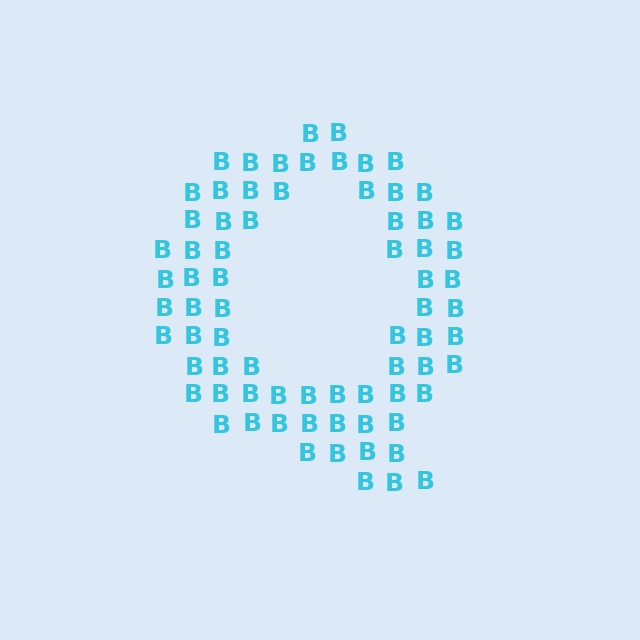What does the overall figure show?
The overall figure shows the letter Q.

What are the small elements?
The small elements are letter B's.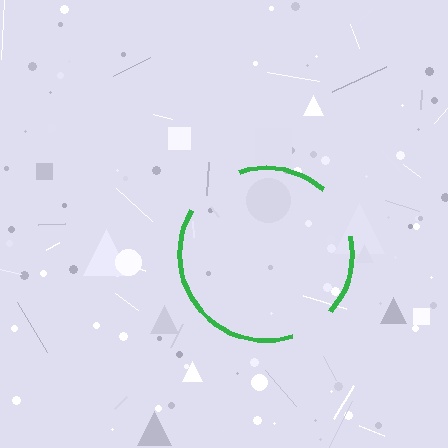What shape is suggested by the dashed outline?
The dashed outline suggests a circle.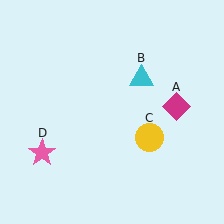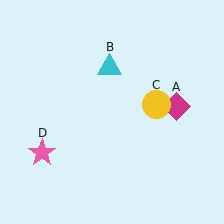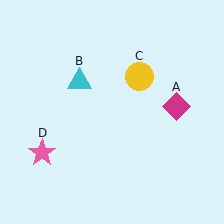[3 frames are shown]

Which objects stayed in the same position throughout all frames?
Magenta diamond (object A) and pink star (object D) remained stationary.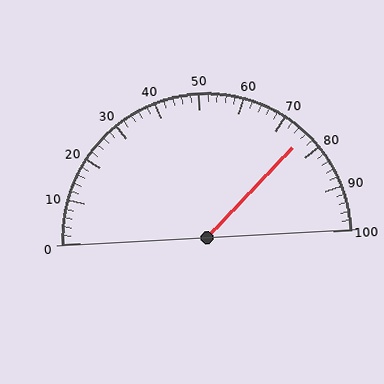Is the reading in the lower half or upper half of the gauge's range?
The reading is in the upper half of the range (0 to 100).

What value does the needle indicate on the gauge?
The needle indicates approximately 76.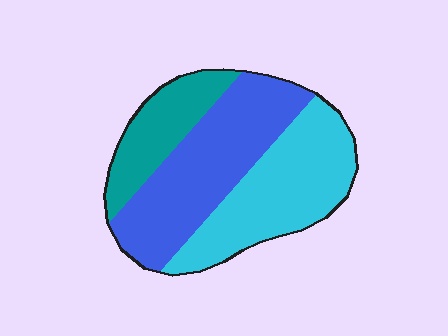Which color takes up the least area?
Teal, at roughly 20%.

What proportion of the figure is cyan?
Cyan takes up about three eighths (3/8) of the figure.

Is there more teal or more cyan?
Cyan.